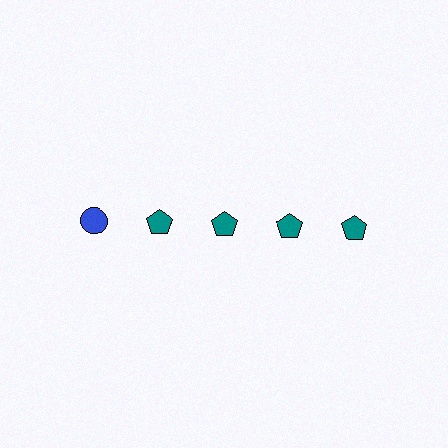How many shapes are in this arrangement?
There are 5 shapes arranged in a grid pattern.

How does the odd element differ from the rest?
It differs in both color (blue instead of teal) and shape (circle instead of pentagon).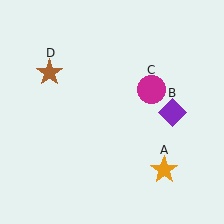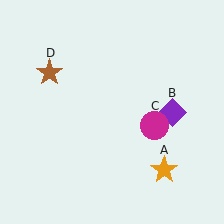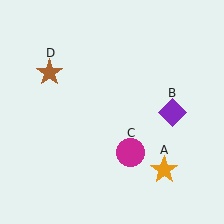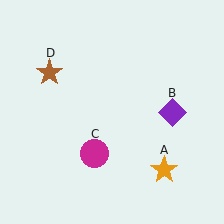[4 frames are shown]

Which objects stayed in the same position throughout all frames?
Orange star (object A) and purple diamond (object B) and brown star (object D) remained stationary.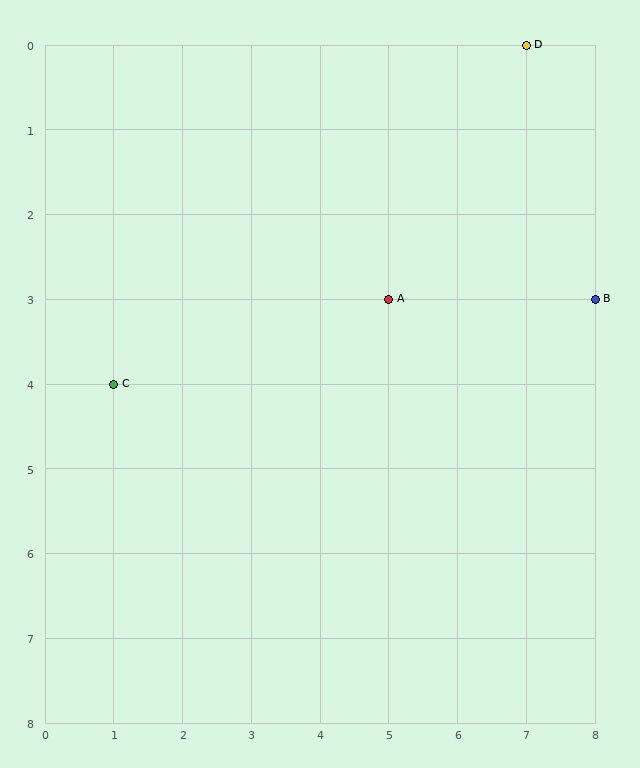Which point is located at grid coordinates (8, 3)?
Point B is at (8, 3).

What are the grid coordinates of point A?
Point A is at grid coordinates (5, 3).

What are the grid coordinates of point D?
Point D is at grid coordinates (7, 0).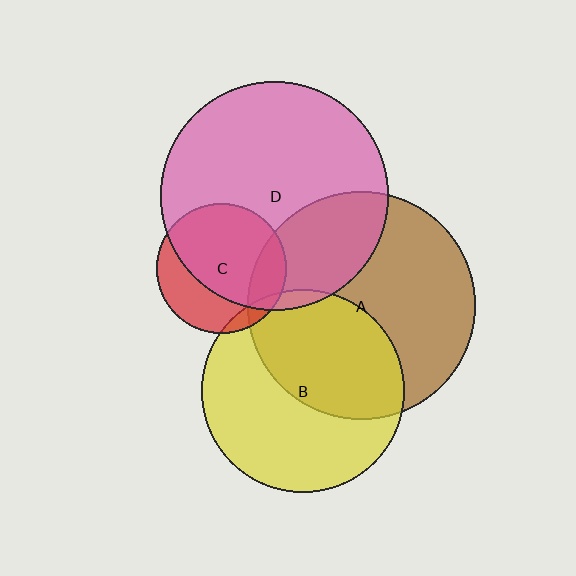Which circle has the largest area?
Circle D (pink).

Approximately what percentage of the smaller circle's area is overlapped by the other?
Approximately 70%.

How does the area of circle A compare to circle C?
Approximately 3.1 times.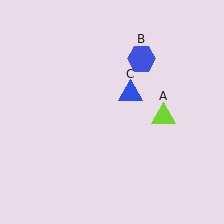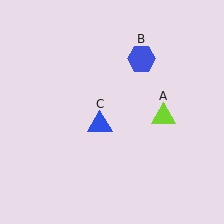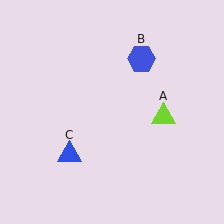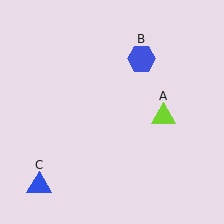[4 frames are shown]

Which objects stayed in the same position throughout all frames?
Lime triangle (object A) and blue hexagon (object B) remained stationary.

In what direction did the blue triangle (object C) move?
The blue triangle (object C) moved down and to the left.